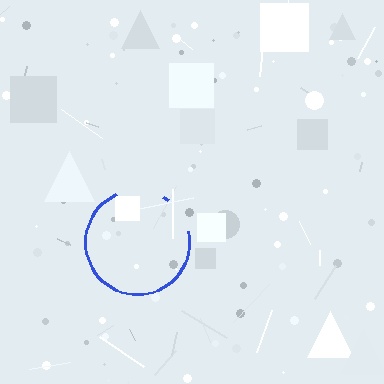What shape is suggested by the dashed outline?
The dashed outline suggests a circle.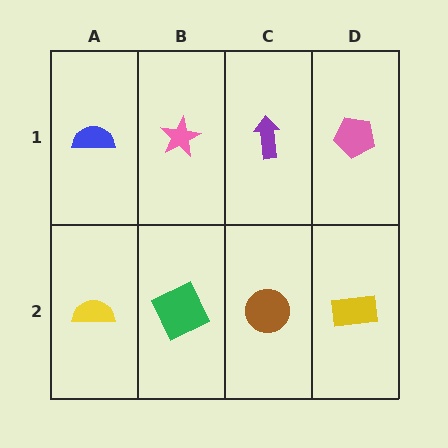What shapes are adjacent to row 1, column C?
A brown circle (row 2, column C), a pink star (row 1, column B), a pink pentagon (row 1, column D).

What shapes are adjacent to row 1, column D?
A yellow rectangle (row 2, column D), a purple arrow (row 1, column C).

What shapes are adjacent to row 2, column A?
A blue semicircle (row 1, column A), a green square (row 2, column B).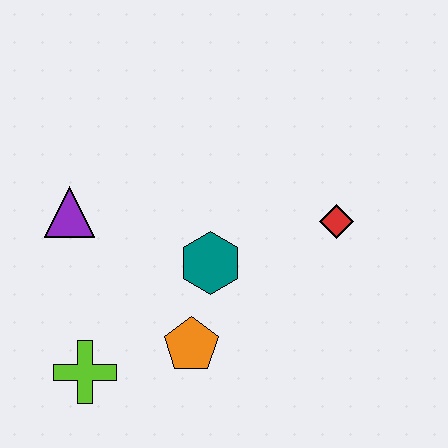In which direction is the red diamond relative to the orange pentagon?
The red diamond is to the right of the orange pentagon.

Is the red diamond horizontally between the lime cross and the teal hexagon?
No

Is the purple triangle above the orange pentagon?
Yes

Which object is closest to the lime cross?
The orange pentagon is closest to the lime cross.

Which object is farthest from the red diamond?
The lime cross is farthest from the red diamond.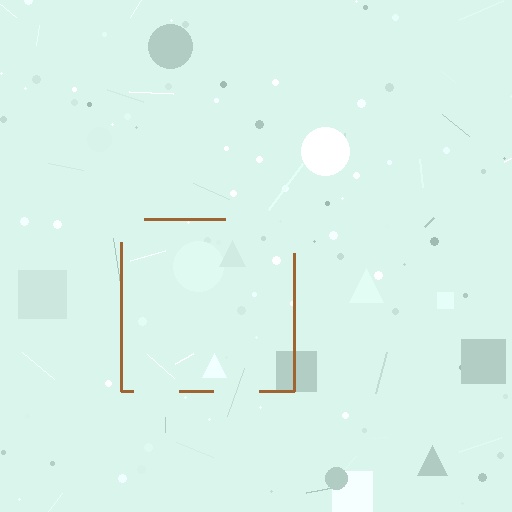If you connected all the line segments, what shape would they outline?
They would outline a square.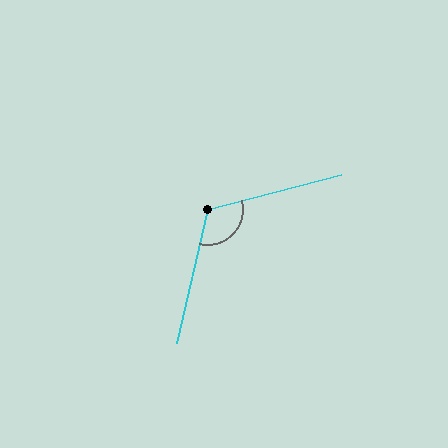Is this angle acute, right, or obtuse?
It is obtuse.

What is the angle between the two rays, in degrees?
Approximately 118 degrees.